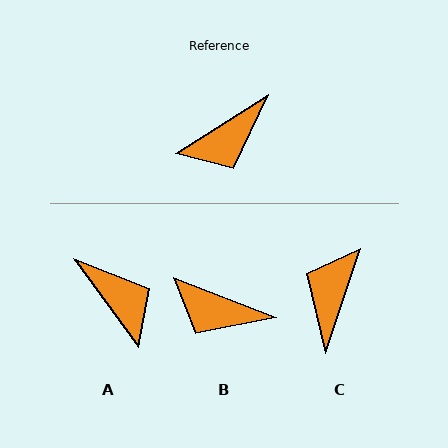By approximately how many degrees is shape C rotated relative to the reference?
Approximately 141 degrees clockwise.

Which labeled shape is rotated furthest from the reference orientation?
C, about 141 degrees away.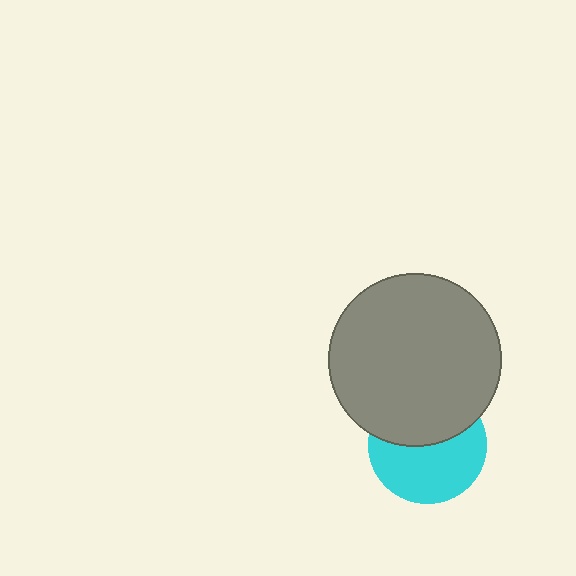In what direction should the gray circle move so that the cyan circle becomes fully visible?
The gray circle should move up. That is the shortest direction to clear the overlap and leave the cyan circle fully visible.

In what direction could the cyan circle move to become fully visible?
The cyan circle could move down. That would shift it out from behind the gray circle entirely.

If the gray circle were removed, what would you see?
You would see the complete cyan circle.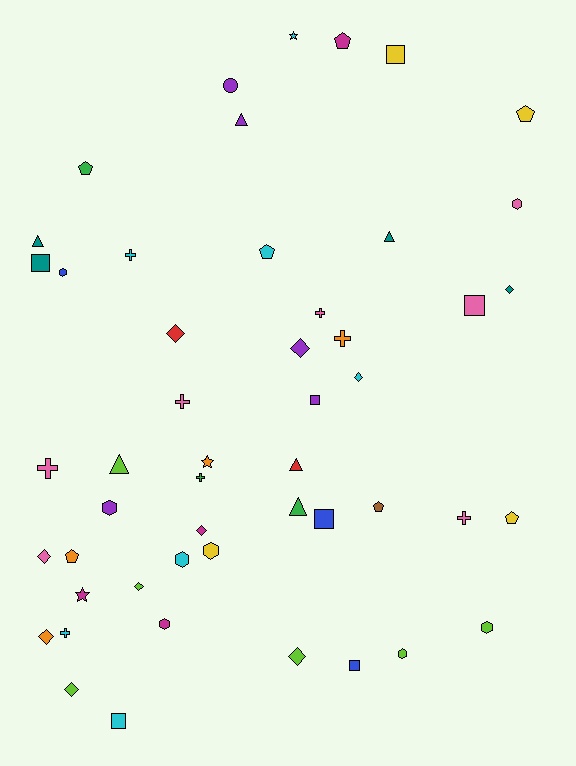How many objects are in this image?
There are 50 objects.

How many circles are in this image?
There is 1 circle.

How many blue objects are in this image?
There are 3 blue objects.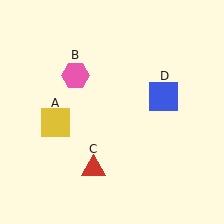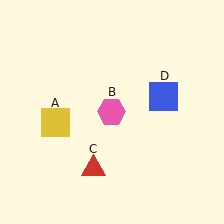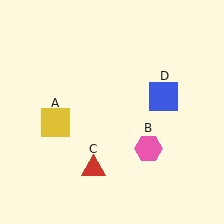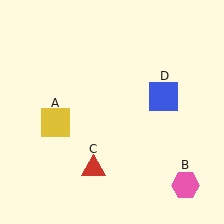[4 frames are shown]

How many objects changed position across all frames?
1 object changed position: pink hexagon (object B).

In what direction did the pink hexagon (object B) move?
The pink hexagon (object B) moved down and to the right.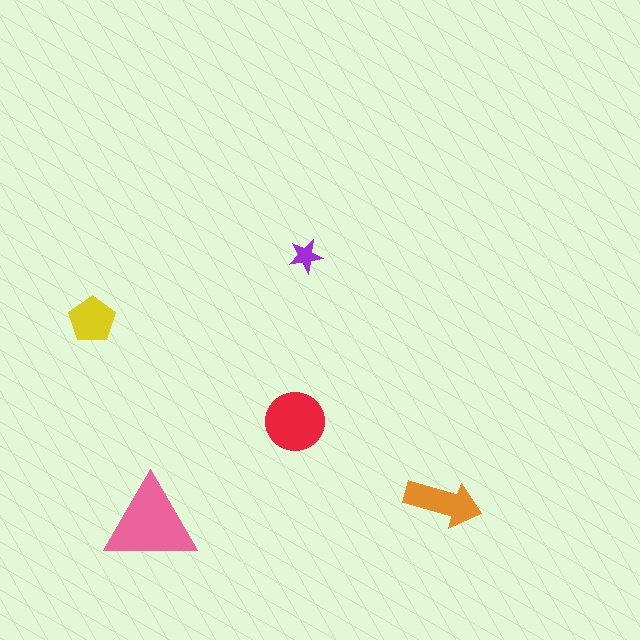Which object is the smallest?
The purple star.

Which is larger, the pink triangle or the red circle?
The pink triangle.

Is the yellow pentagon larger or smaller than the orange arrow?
Smaller.